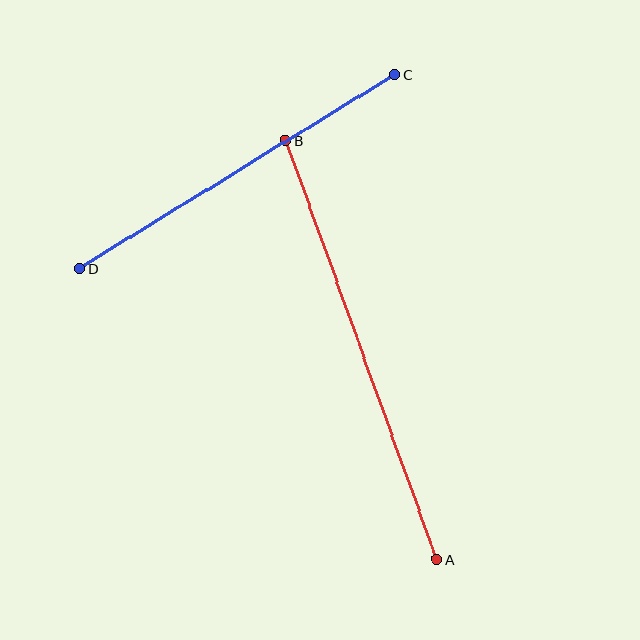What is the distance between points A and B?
The distance is approximately 445 pixels.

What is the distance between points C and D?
The distance is approximately 370 pixels.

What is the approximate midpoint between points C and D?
The midpoint is at approximately (237, 172) pixels.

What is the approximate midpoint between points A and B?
The midpoint is at approximately (361, 350) pixels.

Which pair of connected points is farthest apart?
Points A and B are farthest apart.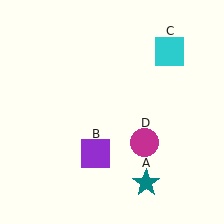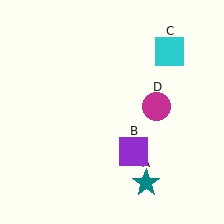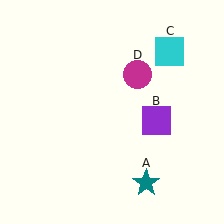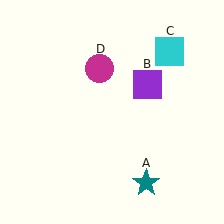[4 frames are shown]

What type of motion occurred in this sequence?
The purple square (object B), magenta circle (object D) rotated counterclockwise around the center of the scene.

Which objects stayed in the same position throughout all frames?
Teal star (object A) and cyan square (object C) remained stationary.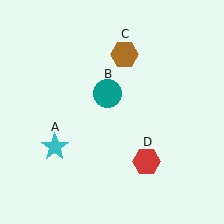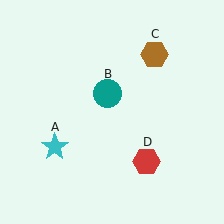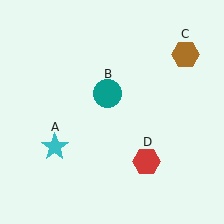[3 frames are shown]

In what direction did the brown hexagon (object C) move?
The brown hexagon (object C) moved right.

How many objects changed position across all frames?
1 object changed position: brown hexagon (object C).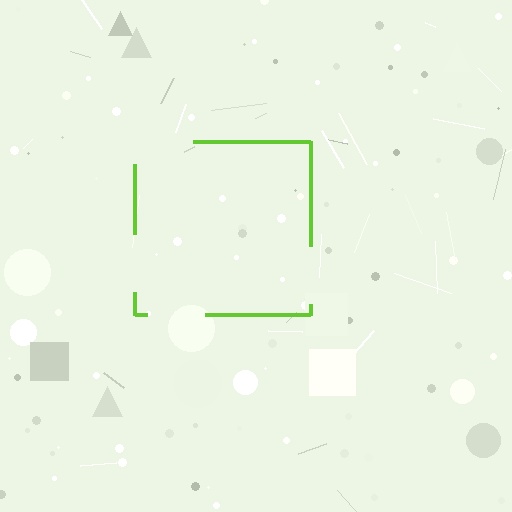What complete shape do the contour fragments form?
The contour fragments form a square.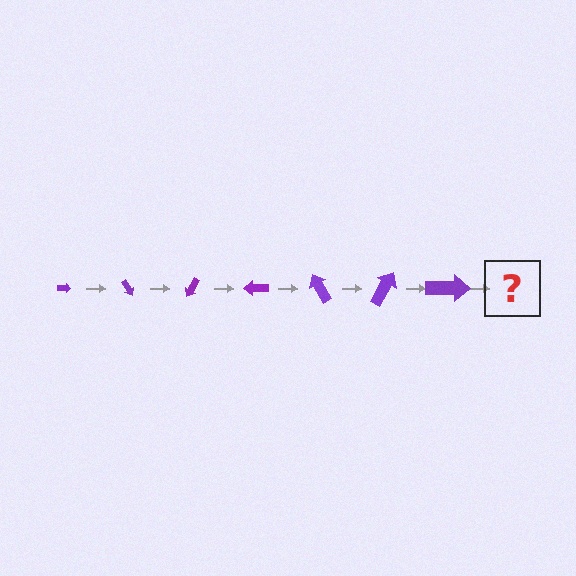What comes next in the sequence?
The next element should be an arrow, larger than the previous one and rotated 420 degrees from the start.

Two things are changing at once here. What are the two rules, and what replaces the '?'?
The two rules are that the arrow grows larger each step and it rotates 60 degrees each step. The '?' should be an arrow, larger than the previous one and rotated 420 degrees from the start.